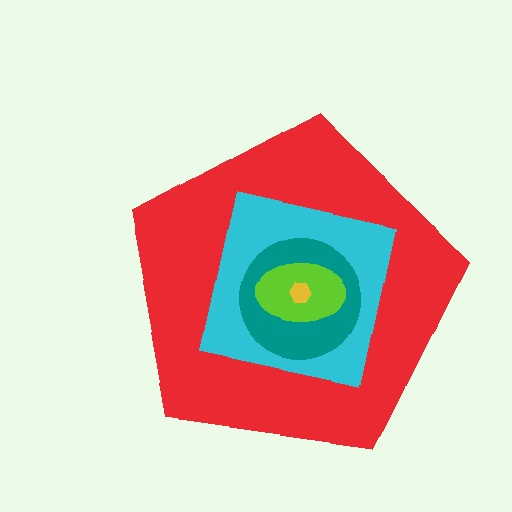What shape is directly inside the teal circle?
The lime ellipse.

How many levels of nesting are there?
5.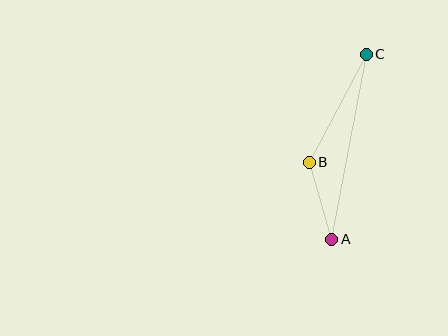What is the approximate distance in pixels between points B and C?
The distance between B and C is approximately 122 pixels.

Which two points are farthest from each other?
Points A and C are farthest from each other.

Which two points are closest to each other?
Points A and B are closest to each other.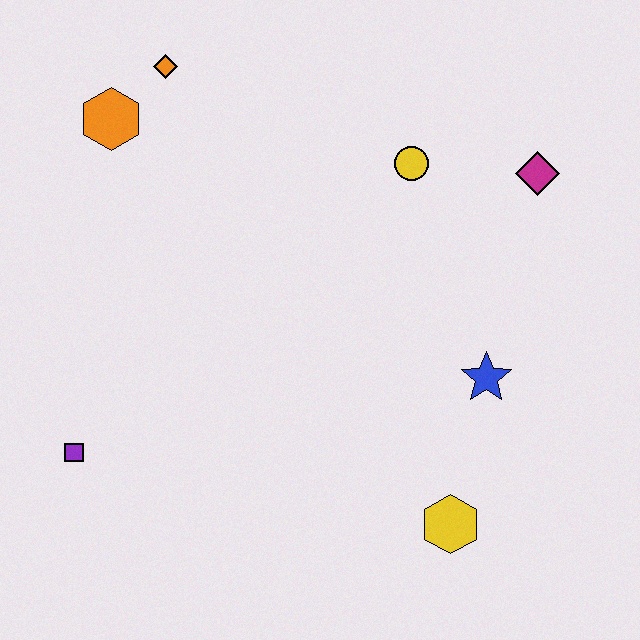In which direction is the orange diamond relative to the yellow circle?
The orange diamond is to the left of the yellow circle.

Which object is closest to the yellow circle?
The magenta diamond is closest to the yellow circle.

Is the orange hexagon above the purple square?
Yes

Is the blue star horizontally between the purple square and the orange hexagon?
No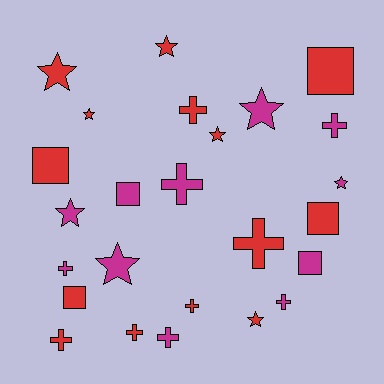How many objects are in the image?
There are 25 objects.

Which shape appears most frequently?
Cross, with 10 objects.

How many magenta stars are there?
There are 4 magenta stars.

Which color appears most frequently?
Red, with 14 objects.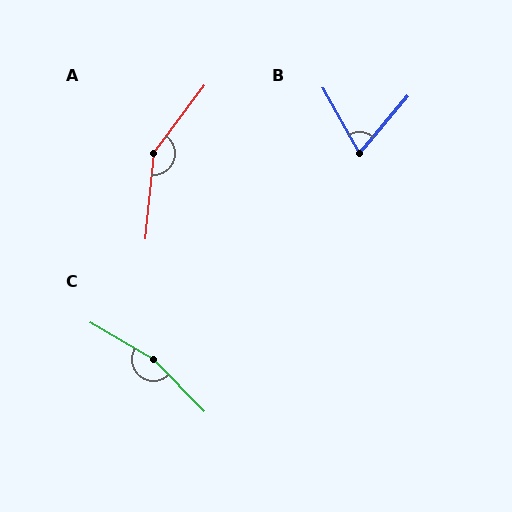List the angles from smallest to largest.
B (70°), A (149°), C (165°).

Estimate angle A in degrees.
Approximately 149 degrees.